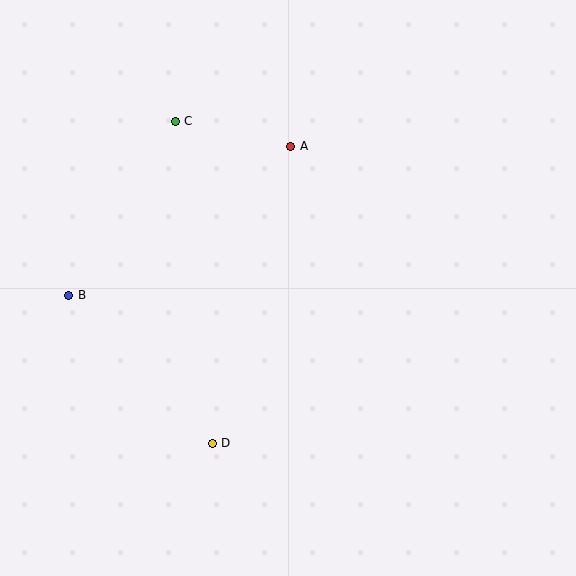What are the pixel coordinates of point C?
Point C is at (175, 121).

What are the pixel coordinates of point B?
Point B is at (69, 295).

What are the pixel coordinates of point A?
Point A is at (291, 146).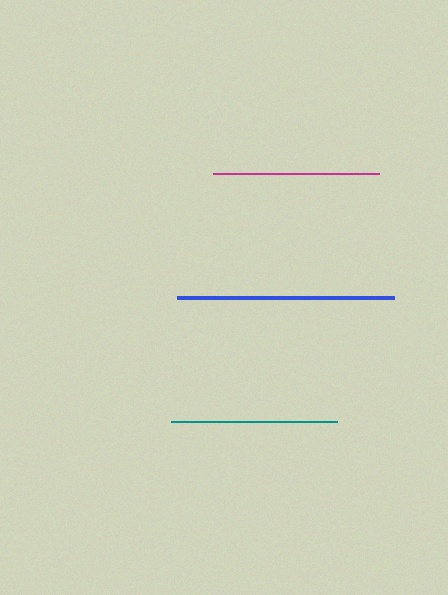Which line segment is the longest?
The blue line is the longest at approximately 217 pixels.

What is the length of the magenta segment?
The magenta segment is approximately 167 pixels long.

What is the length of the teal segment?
The teal segment is approximately 166 pixels long.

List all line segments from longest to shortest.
From longest to shortest: blue, magenta, teal.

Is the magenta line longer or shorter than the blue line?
The blue line is longer than the magenta line.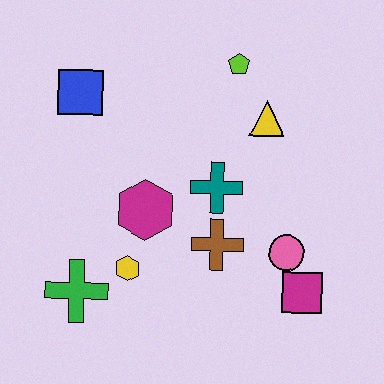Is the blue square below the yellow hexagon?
No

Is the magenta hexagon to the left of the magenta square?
Yes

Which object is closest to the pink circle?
The magenta square is closest to the pink circle.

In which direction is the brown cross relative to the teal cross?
The brown cross is below the teal cross.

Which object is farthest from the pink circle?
The blue square is farthest from the pink circle.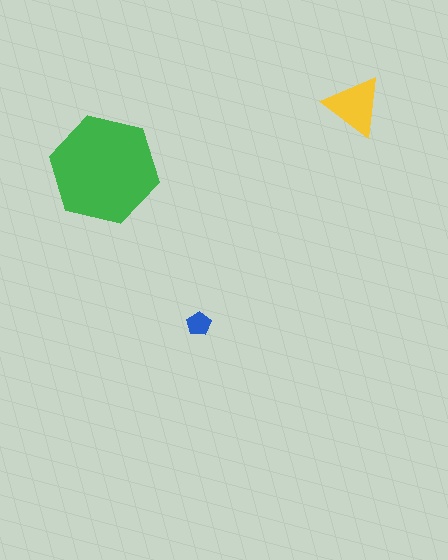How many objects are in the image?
There are 3 objects in the image.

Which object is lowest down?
The blue pentagon is bottommost.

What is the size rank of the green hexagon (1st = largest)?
1st.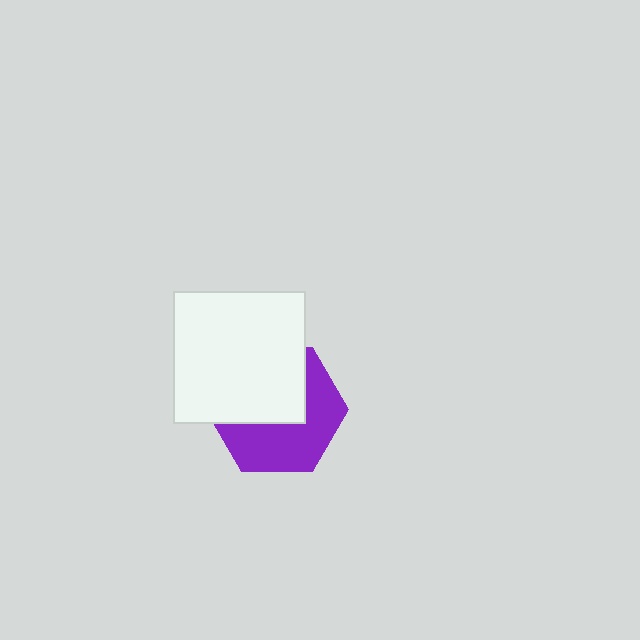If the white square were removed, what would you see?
You would see the complete purple hexagon.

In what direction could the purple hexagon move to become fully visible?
The purple hexagon could move down. That would shift it out from behind the white square entirely.